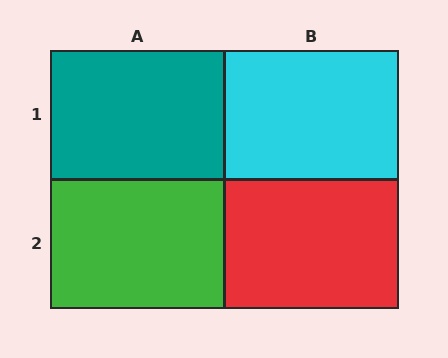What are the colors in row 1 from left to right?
Teal, cyan.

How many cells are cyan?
1 cell is cyan.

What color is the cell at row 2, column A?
Green.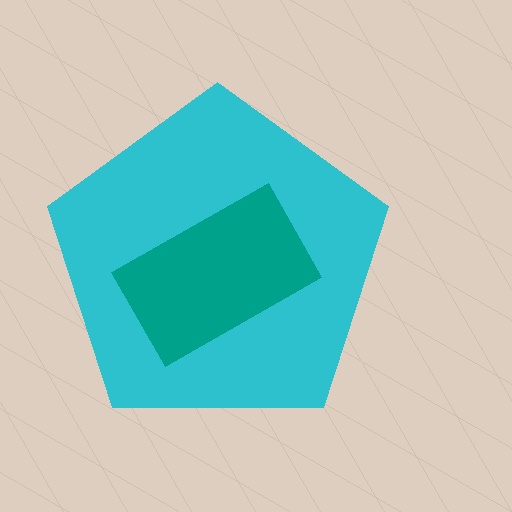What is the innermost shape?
The teal rectangle.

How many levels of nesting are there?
2.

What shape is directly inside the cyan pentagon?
The teal rectangle.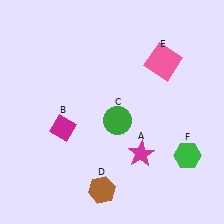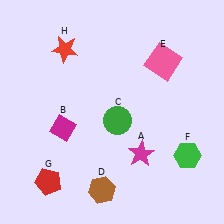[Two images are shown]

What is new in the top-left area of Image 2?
A red star (H) was added in the top-left area of Image 2.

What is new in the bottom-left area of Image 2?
A red pentagon (G) was added in the bottom-left area of Image 2.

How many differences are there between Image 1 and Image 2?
There are 2 differences between the two images.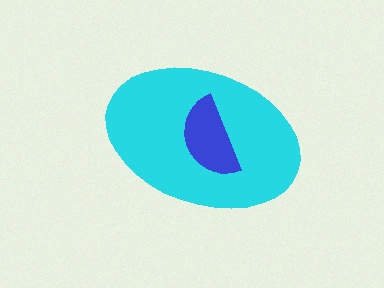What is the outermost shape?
The cyan ellipse.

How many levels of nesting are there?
2.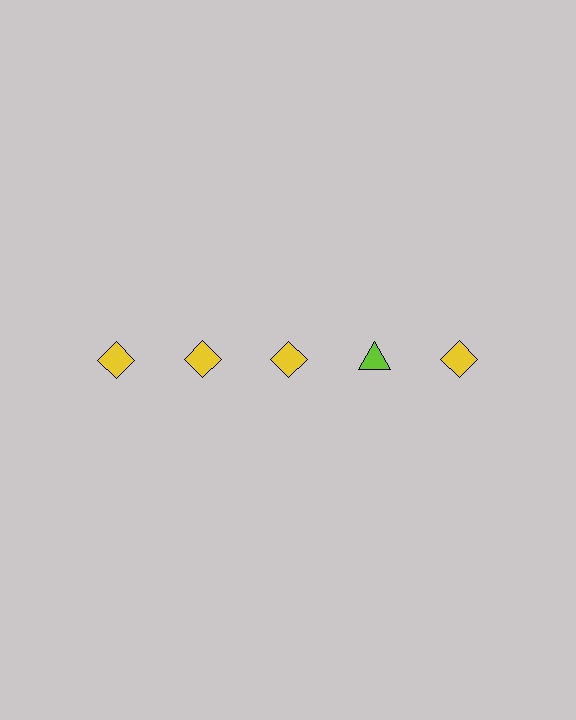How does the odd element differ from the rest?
It differs in both color (lime instead of yellow) and shape (triangle instead of diamond).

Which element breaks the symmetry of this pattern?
The lime triangle in the top row, second from right column breaks the symmetry. All other shapes are yellow diamonds.